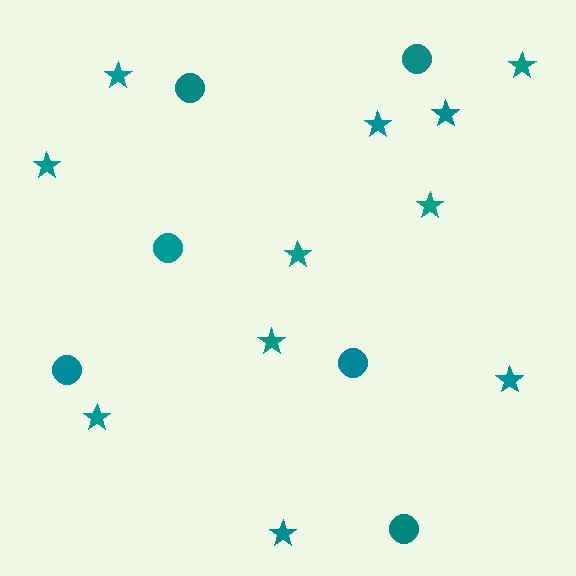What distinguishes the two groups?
There are 2 groups: one group of circles (6) and one group of stars (11).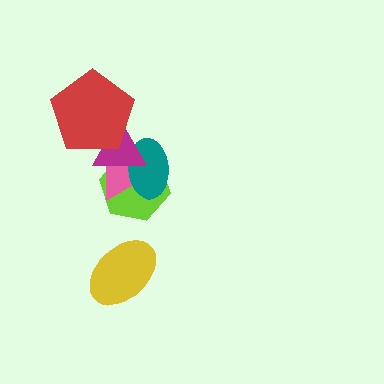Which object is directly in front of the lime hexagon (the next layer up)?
The pink triangle is directly in front of the lime hexagon.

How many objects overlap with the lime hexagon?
3 objects overlap with the lime hexagon.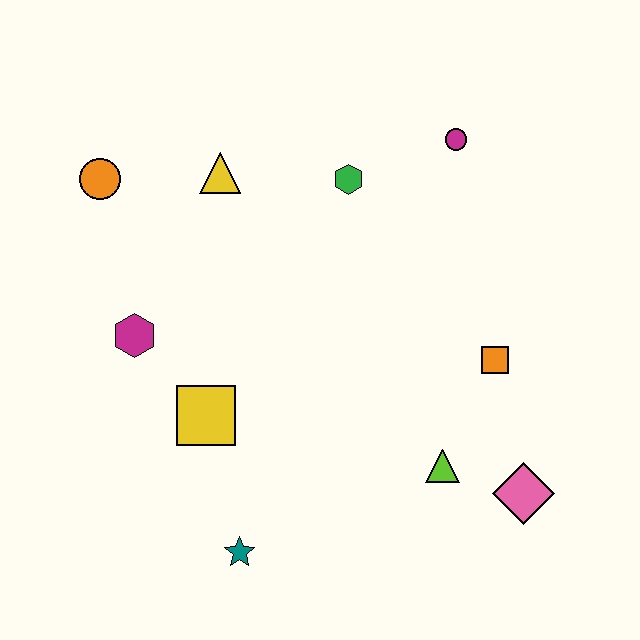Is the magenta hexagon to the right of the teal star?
No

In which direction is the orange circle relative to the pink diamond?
The orange circle is to the left of the pink diamond.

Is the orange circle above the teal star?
Yes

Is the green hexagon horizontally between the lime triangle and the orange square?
No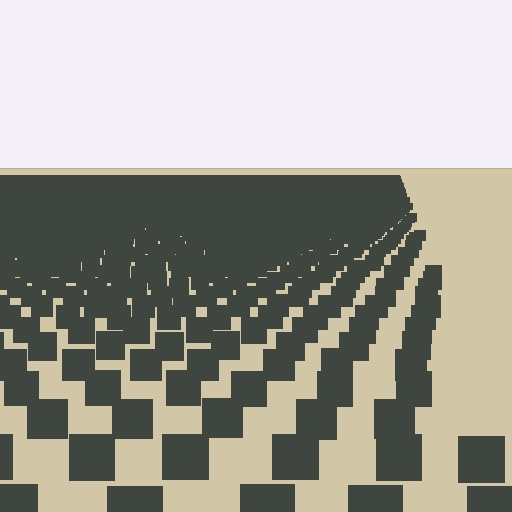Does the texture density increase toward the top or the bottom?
Density increases toward the top.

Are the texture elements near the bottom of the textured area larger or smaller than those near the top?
Larger. Near the bottom, elements are closer to the viewer and appear at a bigger on-screen size.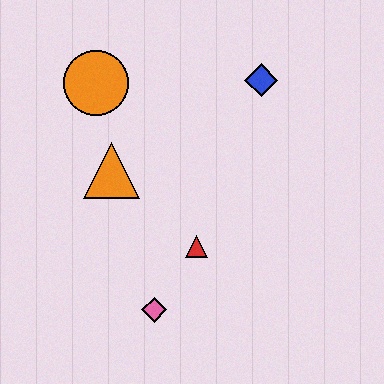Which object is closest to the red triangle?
The pink diamond is closest to the red triangle.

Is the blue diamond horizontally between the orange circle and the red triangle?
No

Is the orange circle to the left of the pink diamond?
Yes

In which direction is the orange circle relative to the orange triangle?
The orange circle is above the orange triangle.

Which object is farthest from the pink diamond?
The blue diamond is farthest from the pink diamond.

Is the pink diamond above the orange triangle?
No